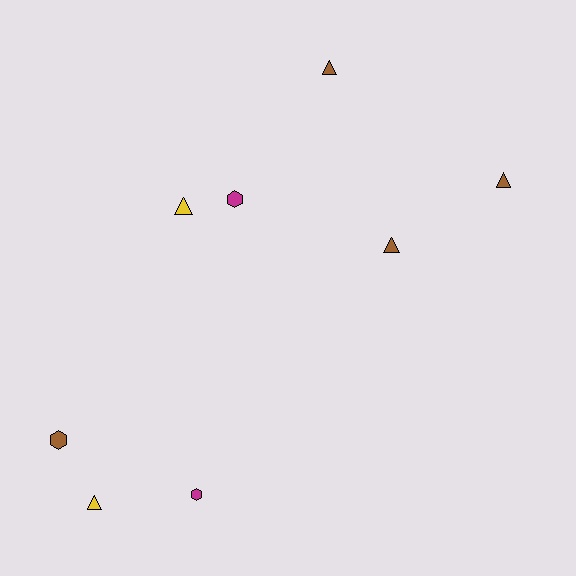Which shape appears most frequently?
Triangle, with 5 objects.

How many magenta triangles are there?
There are no magenta triangles.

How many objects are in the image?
There are 8 objects.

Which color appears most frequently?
Brown, with 4 objects.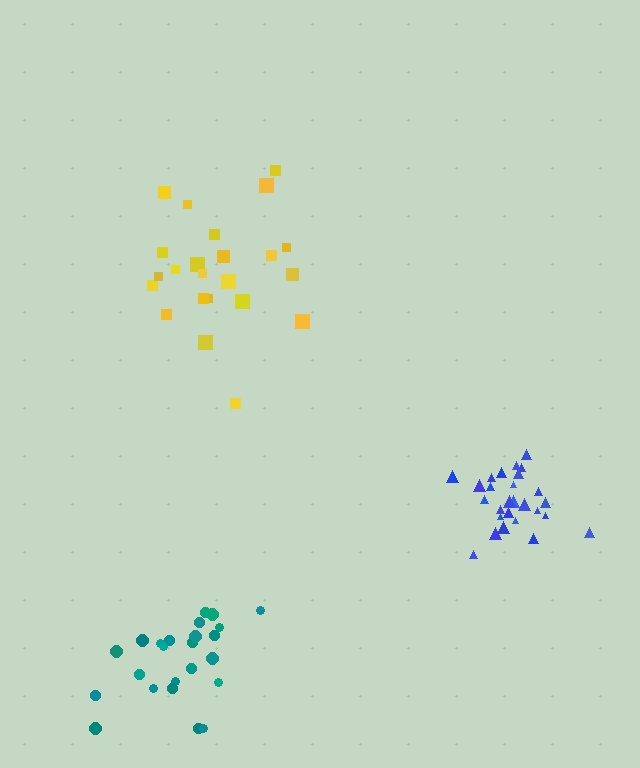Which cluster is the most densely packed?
Blue.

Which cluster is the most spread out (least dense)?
Yellow.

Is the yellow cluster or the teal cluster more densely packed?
Teal.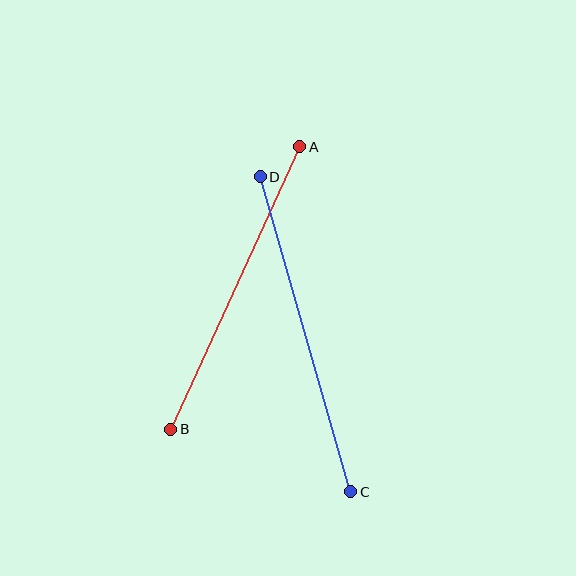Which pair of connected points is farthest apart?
Points C and D are farthest apart.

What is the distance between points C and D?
The distance is approximately 328 pixels.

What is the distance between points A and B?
The distance is approximately 311 pixels.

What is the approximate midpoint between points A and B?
The midpoint is at approximately (235, 288) pixels.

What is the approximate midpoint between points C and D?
The midpoint is at approximately (305, 334) pixels.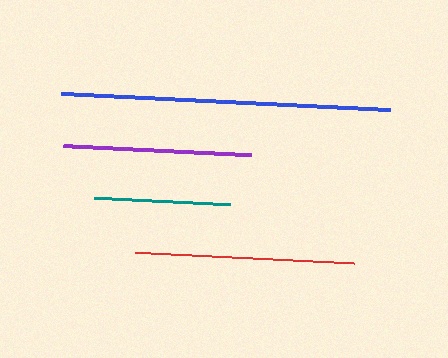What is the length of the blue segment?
The blue segment is approximately 329 pixels long.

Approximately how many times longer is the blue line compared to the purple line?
The blue line is approximately 1.8 times the length of the purple line.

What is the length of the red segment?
The red segment is approximately 220 pixels long.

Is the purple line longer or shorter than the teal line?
The purple line is longer than the teal line.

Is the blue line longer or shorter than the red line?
The blue line is longer than the red line.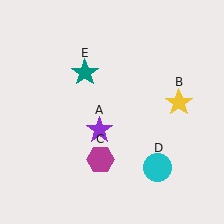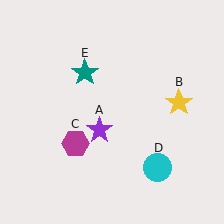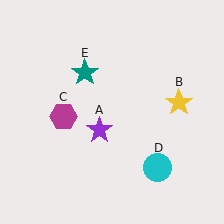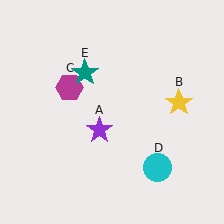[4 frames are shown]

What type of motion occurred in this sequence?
The magenta hexagon (object C) rotated clockwise around the center of the scene.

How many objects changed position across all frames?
1 object changed position: magenta hexagon (object C).